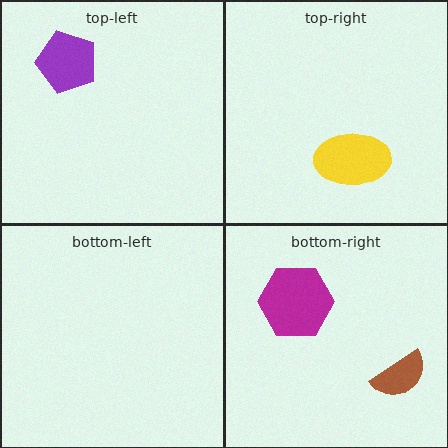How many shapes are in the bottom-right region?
2.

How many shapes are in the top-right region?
1.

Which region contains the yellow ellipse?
The top-right region.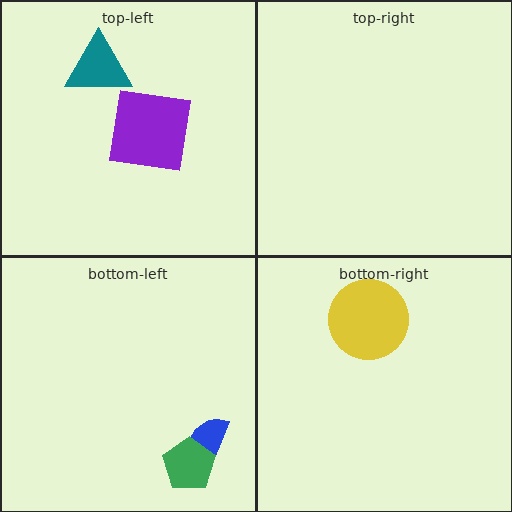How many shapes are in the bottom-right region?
1.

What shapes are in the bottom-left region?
The blue semicircle, the green pentagon.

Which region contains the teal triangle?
The top-left region.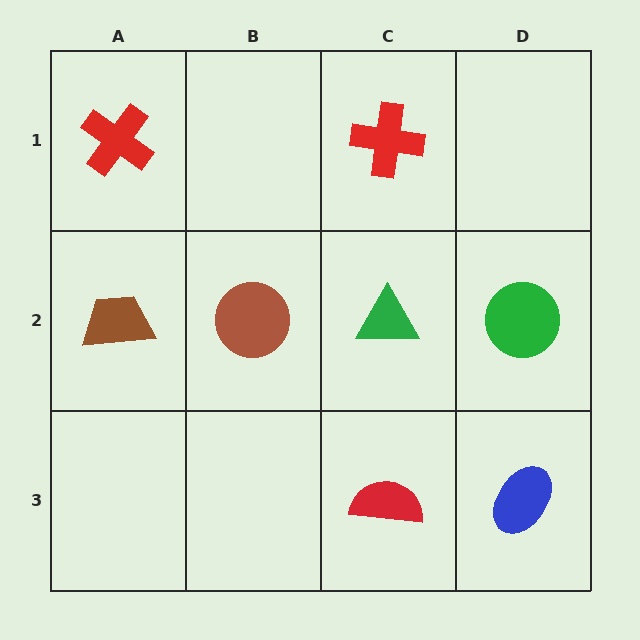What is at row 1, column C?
A red cross.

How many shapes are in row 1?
2 shapes.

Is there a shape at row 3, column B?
No, that cell is empty.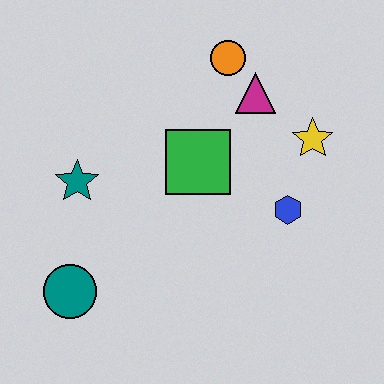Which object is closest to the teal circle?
The teal star is closest to the teal circle.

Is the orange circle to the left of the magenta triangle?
Yes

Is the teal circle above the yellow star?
No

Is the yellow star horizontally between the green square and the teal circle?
No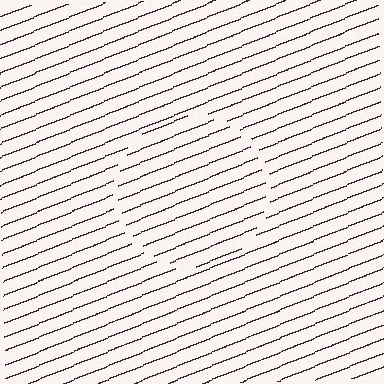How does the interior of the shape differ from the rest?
The interior of the shape contains the same grating, shifted by half a period — the contour is defined by the phase discontinuity where line-ends from the inner and outer gratings abut.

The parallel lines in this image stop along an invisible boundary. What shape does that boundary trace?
An illusory circle. The interior of the shape contains the same grating, shifted by half a period — the contour is defined by the phase discontinuity where line-ends from the inner and outer gratings abut.